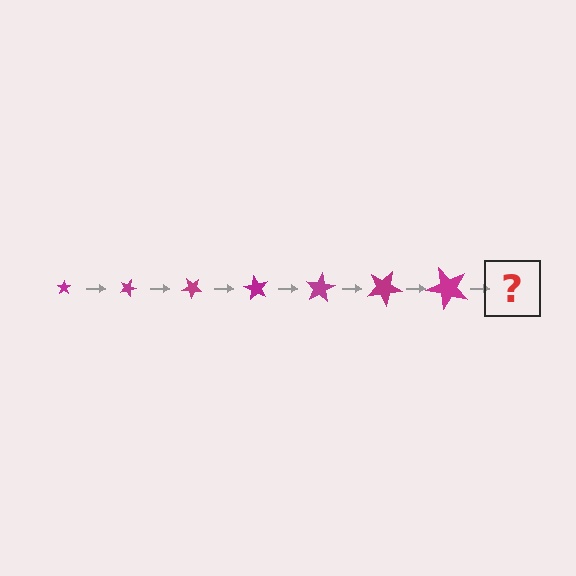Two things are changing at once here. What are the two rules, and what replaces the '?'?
The two rules are that the star grows larger each step and it rotates 20 degrees each step. The '?' should be a star, larger than the previous one and rotated 140 degrees from the start.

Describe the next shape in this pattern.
It should be a star, larger than the previous one and rotated 140 degrees from the start.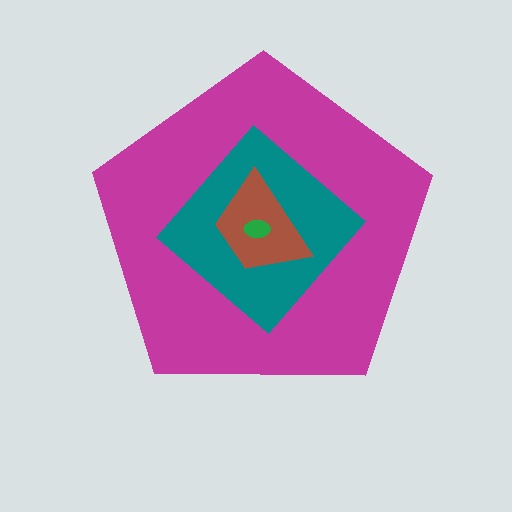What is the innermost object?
The green ellipse.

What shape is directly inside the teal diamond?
The brown trapezoid.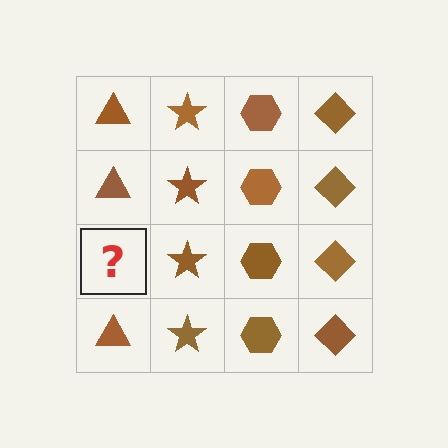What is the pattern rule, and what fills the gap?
The rule is that each column has a consistent shape. The gap should be filled with a brown triangle.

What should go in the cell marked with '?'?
The missing cell should contain a brown triangle.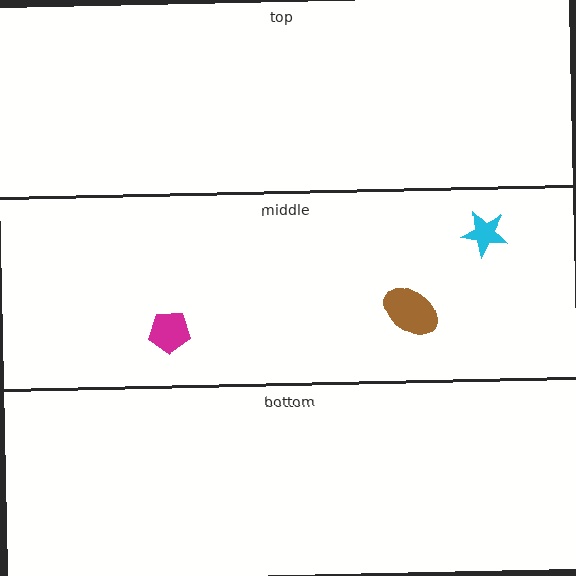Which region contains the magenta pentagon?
The middle region.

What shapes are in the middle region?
The brown ellipse, the magenta pentagon, the cyan star.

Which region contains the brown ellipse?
The middle region.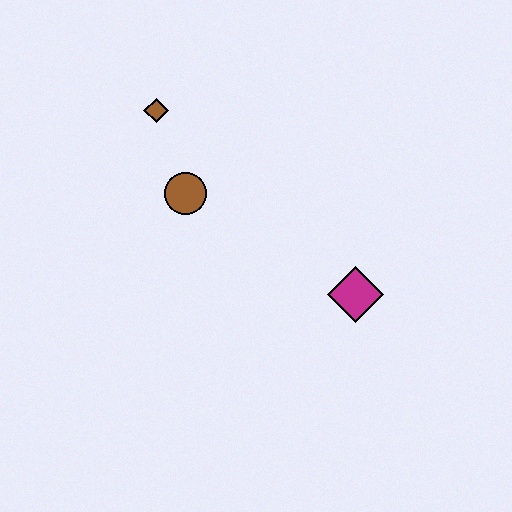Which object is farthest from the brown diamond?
The magenta diamond is farthest from the brown diamond.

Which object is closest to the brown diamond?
The brown circle is closest to the brown diamond.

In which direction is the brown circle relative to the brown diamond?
The brown circle is below the brown diamond.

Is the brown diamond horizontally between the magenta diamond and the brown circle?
No